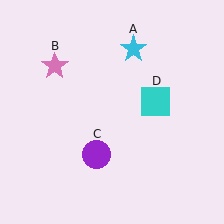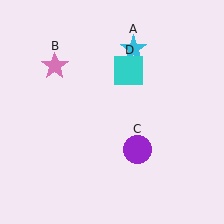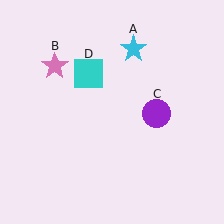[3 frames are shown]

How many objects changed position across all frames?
2 objects changed position: purple circle (object C), cyan square (object D).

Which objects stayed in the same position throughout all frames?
Cyan star (object A) and pink star (object B) remained stationary.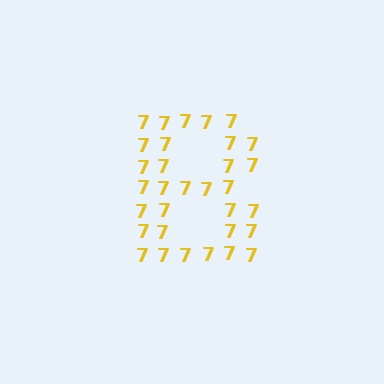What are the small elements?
The small elements are digit 7's.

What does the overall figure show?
The overall figure shows the letter B.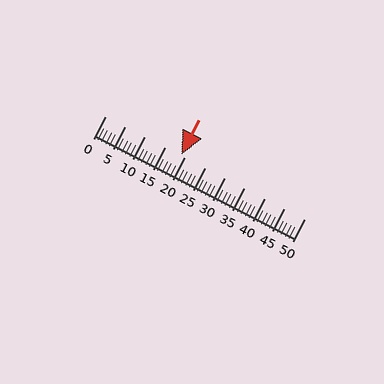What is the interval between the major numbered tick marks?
The major tick marks are spaced 5 units apart.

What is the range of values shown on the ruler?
The ruler shows values from 0 to 50.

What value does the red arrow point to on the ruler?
The red arrow points to approximately 19.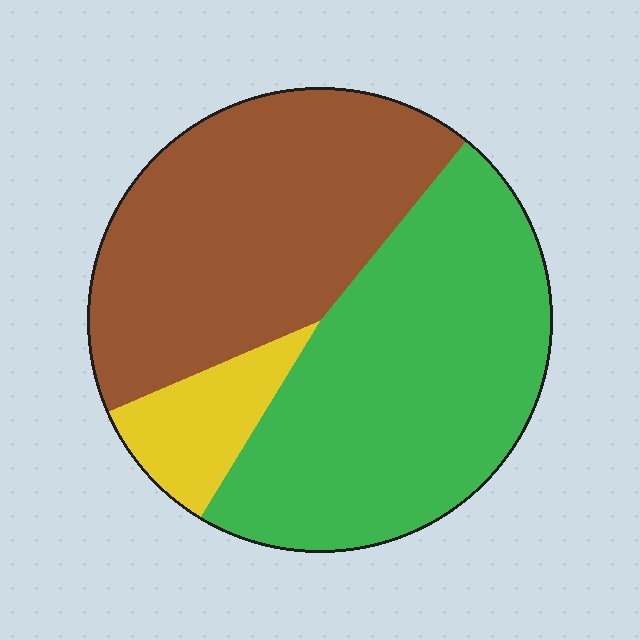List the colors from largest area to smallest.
From largest to smallest: green, brown, yellow.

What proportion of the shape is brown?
Brown covers 43% of the shape.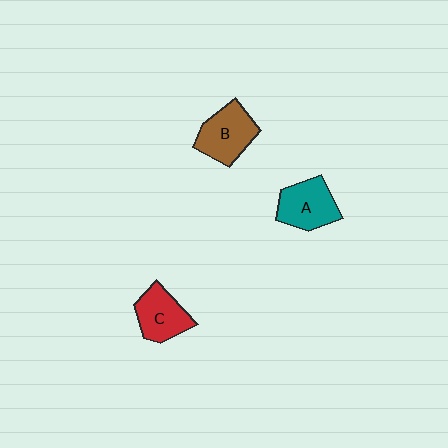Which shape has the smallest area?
Shape C (red).